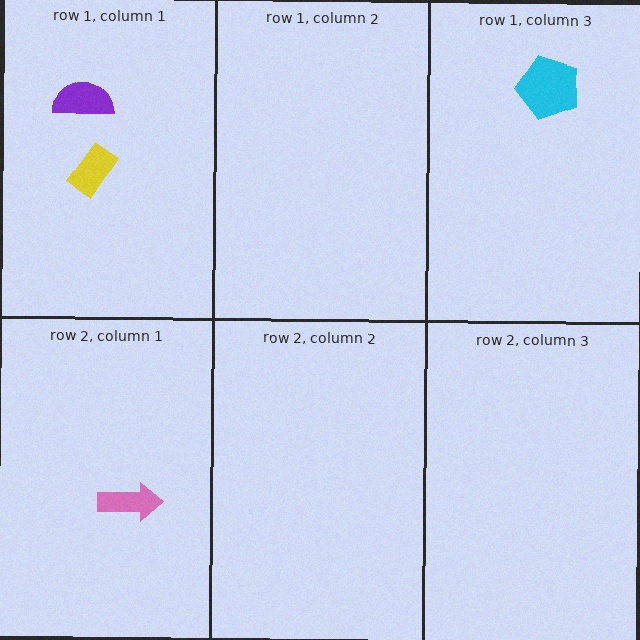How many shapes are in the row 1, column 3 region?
1.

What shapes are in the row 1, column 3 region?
The cyan pentagon.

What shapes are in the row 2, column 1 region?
The pink arrow.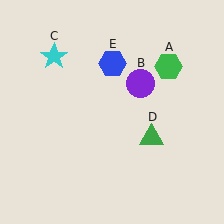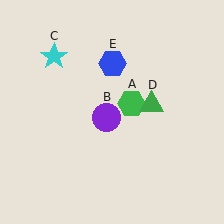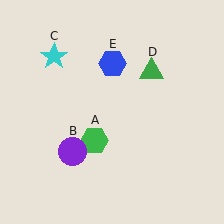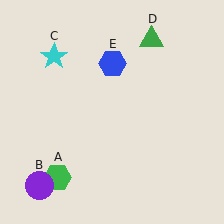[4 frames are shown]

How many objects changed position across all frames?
3 objects changed position: green hexagon (object A), purple circle (object B), green triangle (object D).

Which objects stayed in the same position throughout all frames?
Cyan star (object C) and blue hexagon (object E) remained stationary.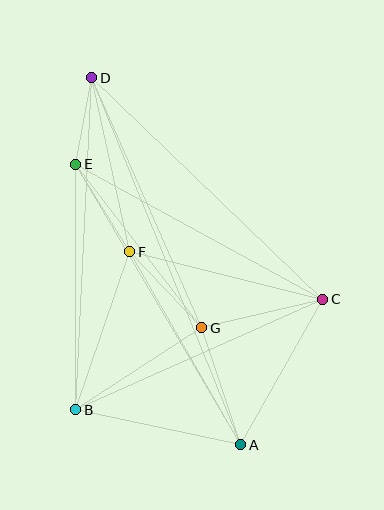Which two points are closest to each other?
Points D and E are closest to each other.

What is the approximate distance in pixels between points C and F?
The distance between C and F is approximately 199 pixels.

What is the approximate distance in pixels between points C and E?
The distance between C and E is approximately 282 pixels.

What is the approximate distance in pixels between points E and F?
The distance between E and F is approximately 103 pixels.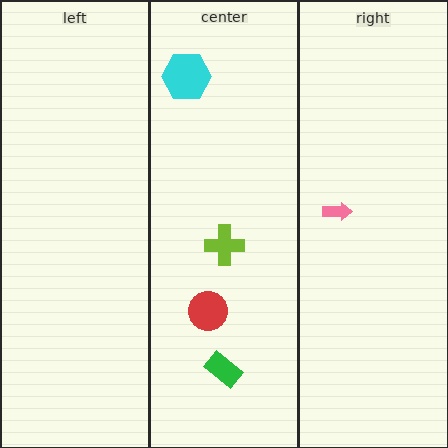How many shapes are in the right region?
1.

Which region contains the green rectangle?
The center region.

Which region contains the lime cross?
The center region.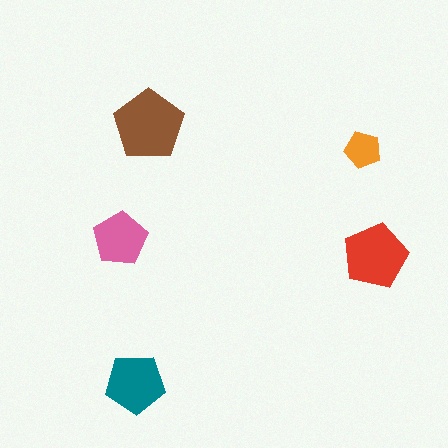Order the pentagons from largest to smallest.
the brown one, the red one, the teal one, the pink one, the orange one.